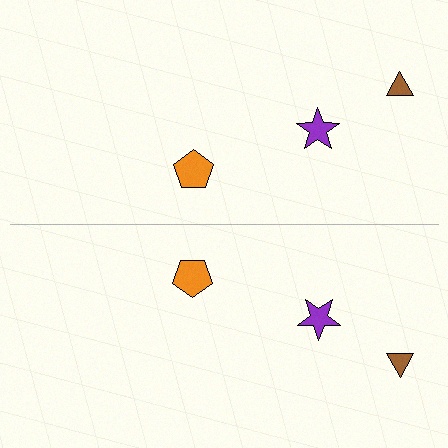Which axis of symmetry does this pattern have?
The pattern has a horizontal axis of symmetry running through the center of the image.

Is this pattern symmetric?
Yes, this pattern has bilateral (reflection) symmetry.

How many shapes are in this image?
There are 6 shapes in this image.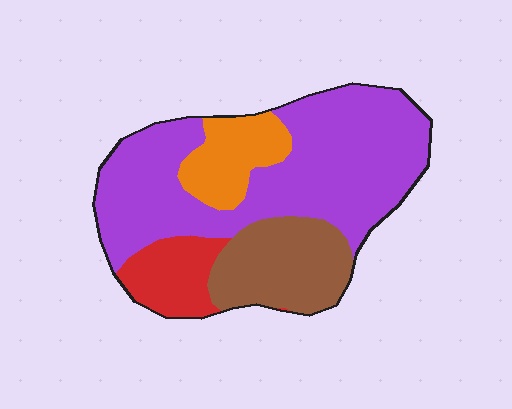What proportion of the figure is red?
Red covers 11% of the figure.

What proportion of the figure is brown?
Brown covers 20% of the figure.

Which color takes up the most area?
Purple, at roughly 55%.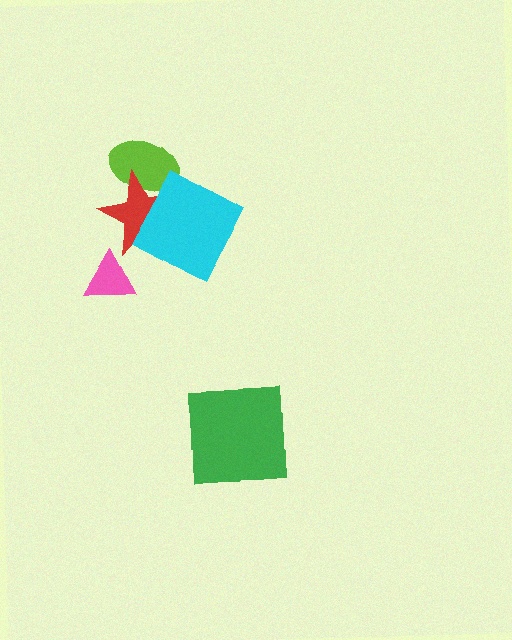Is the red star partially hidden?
Yes, it is partially covered by another shape.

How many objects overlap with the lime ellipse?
1 object overlaps with the lime ellipse.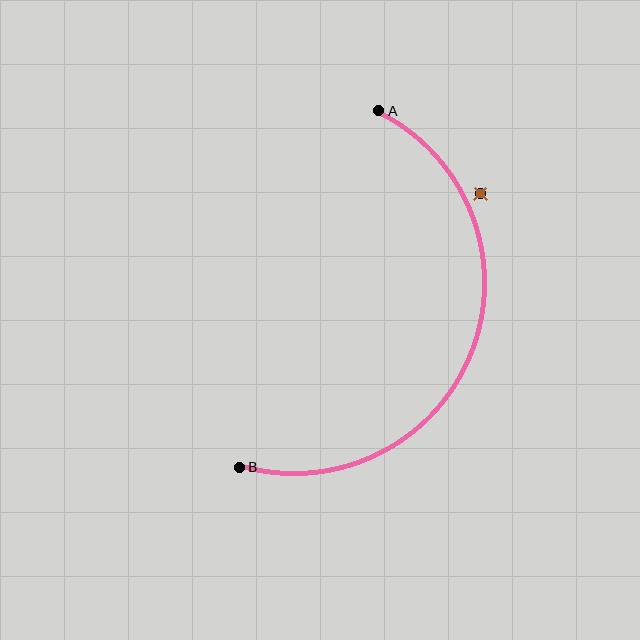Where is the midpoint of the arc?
The arc midpoint is the point on the curve farthest from the straight line joining A and B. It sits to the right of that line.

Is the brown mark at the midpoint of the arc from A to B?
No — the brown mark does not lie on the arc at all. It sits slightly outside the curve.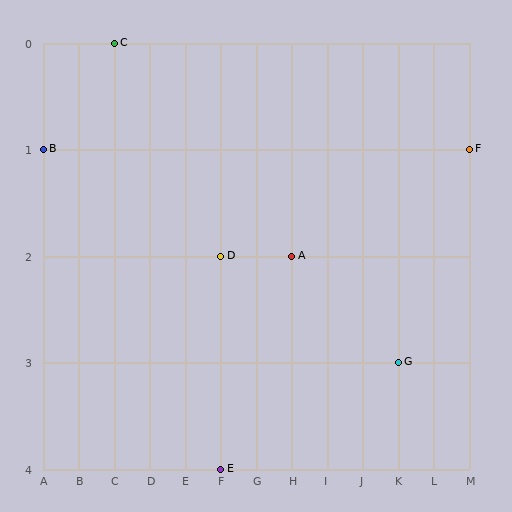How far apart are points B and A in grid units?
Points B and A are 7 columns and 1 row apart (about 7.1 grid units diagonally).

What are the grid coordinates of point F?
Point F is at grid coordinates (M, 1).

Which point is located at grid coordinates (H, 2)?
Point A is at (H, 2).